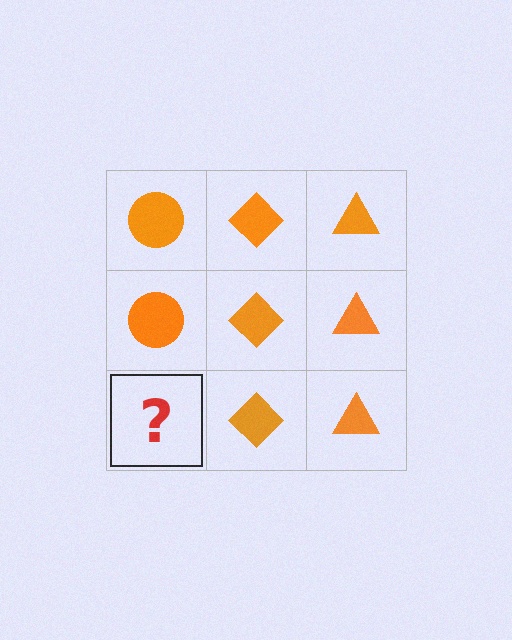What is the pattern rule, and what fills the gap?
The rule is that each column has a consistent shape. The gap should be filled with an orange circle.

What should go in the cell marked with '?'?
The missing cell should contain an orange circle.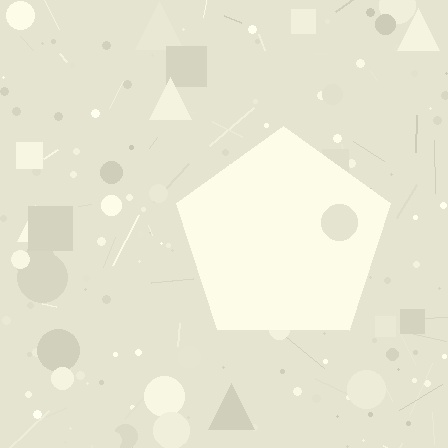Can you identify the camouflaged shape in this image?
The camouflaged shape is a pentagon.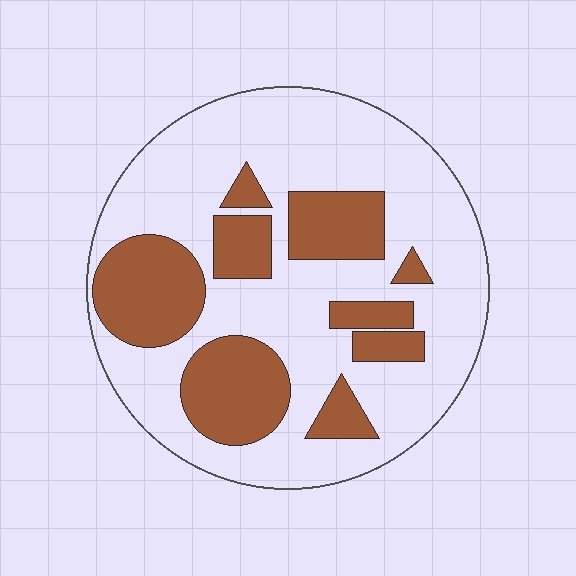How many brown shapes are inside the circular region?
9.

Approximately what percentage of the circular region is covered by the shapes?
Approximately 30%.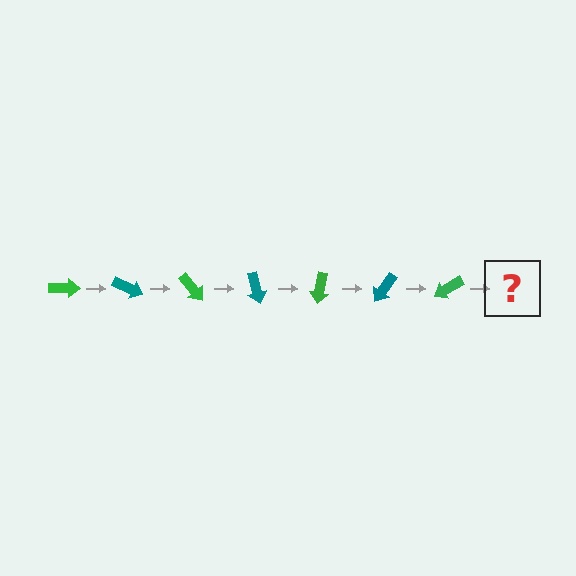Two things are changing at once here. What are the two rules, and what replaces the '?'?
The two rules are that it rotates 25 degrees each step and the color cycles through green and teal. The '?' should be a teal arrow, rotated 175 degrees from the start.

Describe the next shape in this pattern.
It should be a teal arrow, rotated 175 degrees from the start.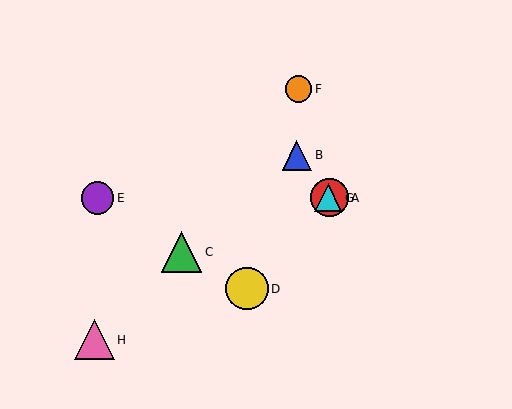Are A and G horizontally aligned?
Yes, both are at y≈198.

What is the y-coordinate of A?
Object A is at y≈198.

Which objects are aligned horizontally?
Objects A, E, G are aligned horizontally.